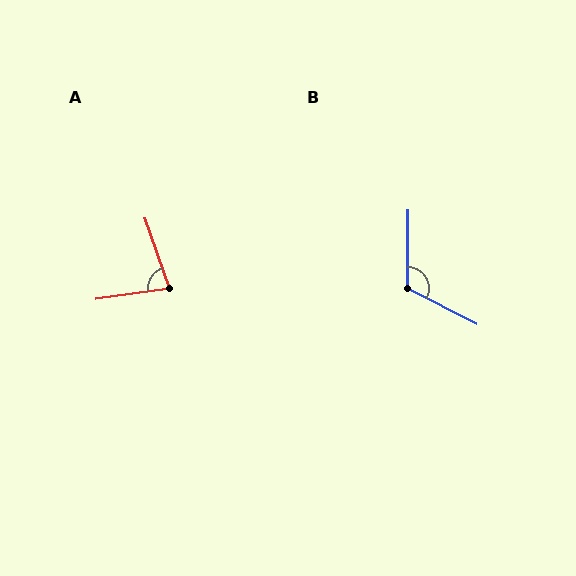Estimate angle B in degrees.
Approximately 117 degrees.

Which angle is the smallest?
A, at approximately 79 degrees.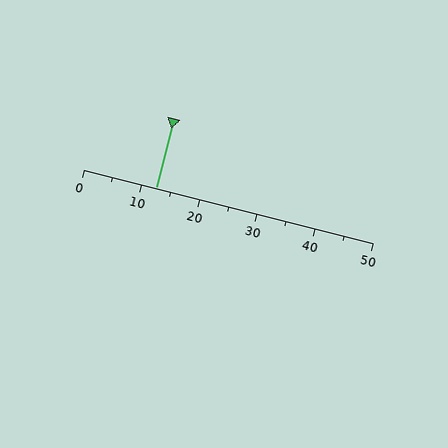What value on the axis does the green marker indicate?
The marker indicates approximately 12.5.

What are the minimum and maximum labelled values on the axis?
The axis runs from 0 to 50.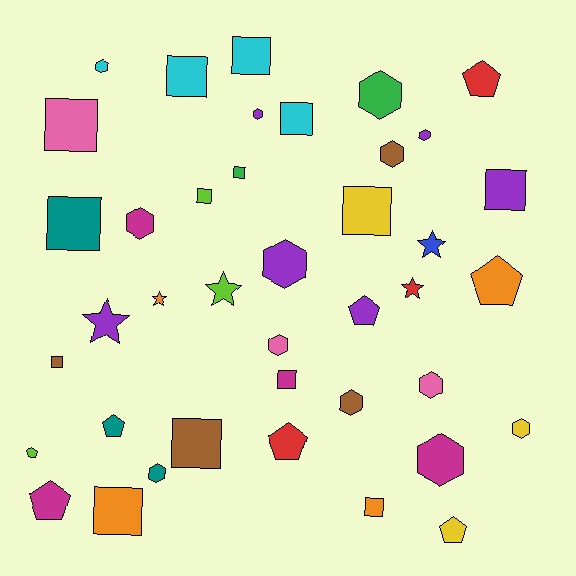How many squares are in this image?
There are 14 squares.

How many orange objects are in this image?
There are 4 orange objects.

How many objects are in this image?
There are 40 objects.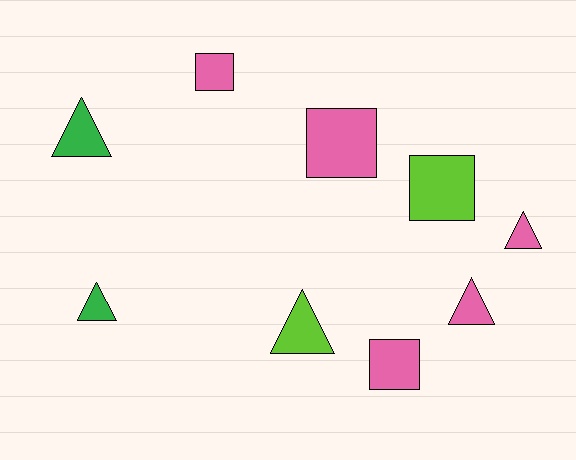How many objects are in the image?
There are 9 objects.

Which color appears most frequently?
Pink, with 5 objects.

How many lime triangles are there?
There is 1 lime triangle.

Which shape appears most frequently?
Triangle, with 5 objects.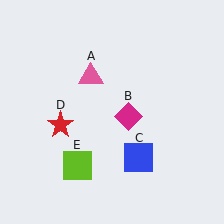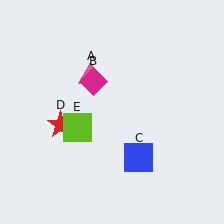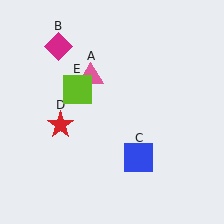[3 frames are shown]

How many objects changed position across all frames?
2 objects changed position: magenta diamond (object B), lime square (object E).